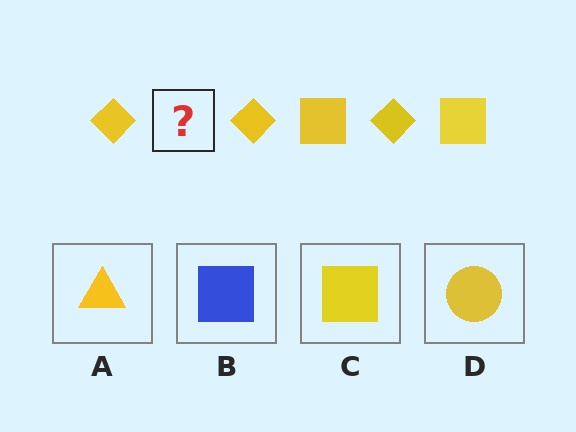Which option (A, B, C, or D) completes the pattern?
C.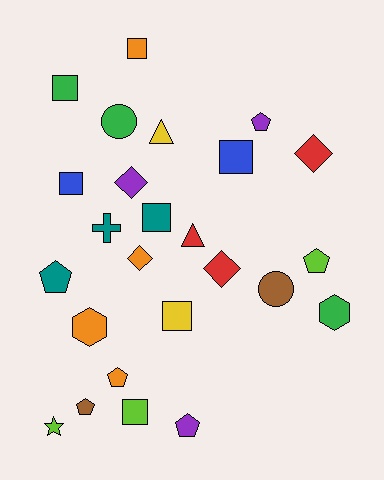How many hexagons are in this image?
There are 2 hexagons.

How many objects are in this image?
There are 25 objects.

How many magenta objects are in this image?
There are no magenta objects.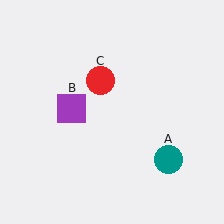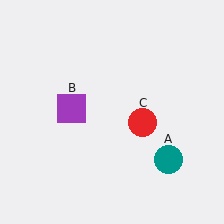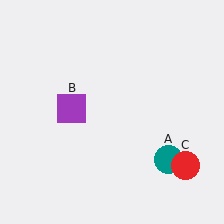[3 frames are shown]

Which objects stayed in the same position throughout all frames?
Teal circle (object A) and purple square (object B) remained stationary.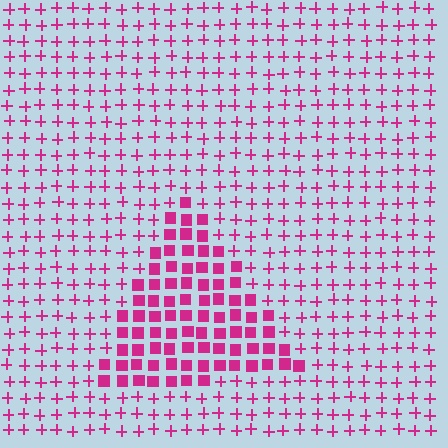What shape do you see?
I see a triangle.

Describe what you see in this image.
The image is filled with small magenta elements arranged in a uniform grid. A triangle-shaped region contains squares, while the surrounding area contains plus signs. The boundary is defined purely by the change in element shape.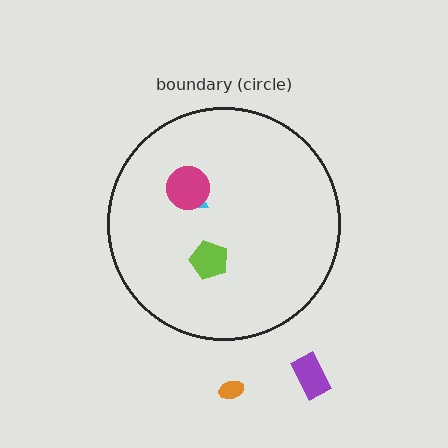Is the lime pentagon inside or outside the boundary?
Inside.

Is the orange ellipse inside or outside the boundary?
Outside.